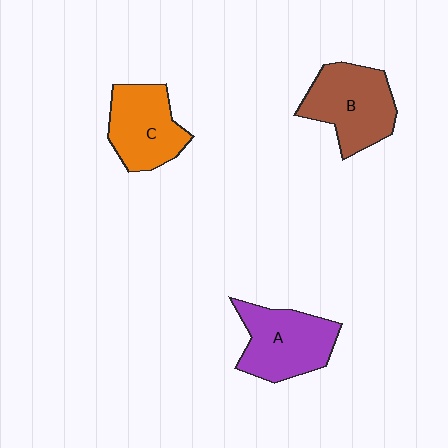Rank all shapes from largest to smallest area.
From largest to smallest: B (brown), A (purple), C (orange).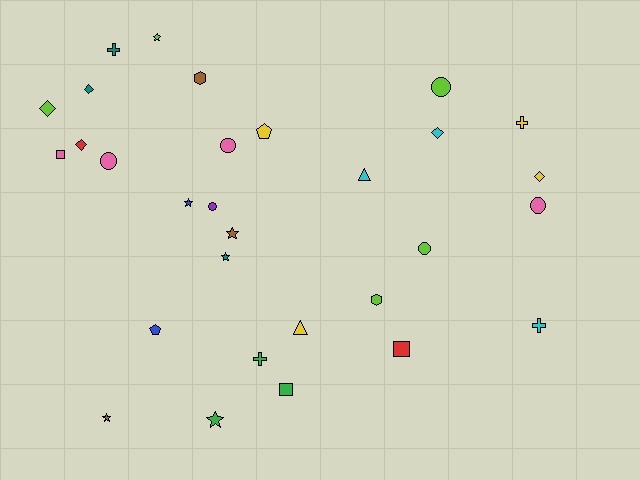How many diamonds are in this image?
There are 5 diamonds.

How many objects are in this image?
There are 30 objects.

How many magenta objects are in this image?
There are no magenta objects.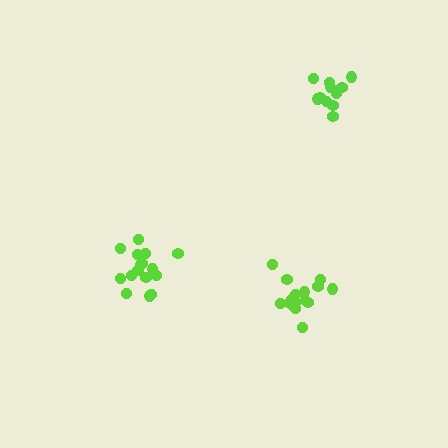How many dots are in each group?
Group 1: 16 dots, Group 2: 11 dots, Group 3: 16 dots (43 total).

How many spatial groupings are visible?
There are 3 spatial groupings.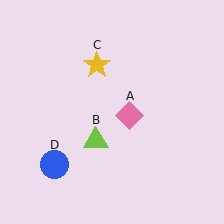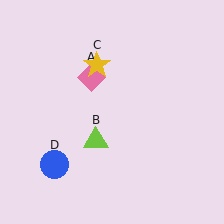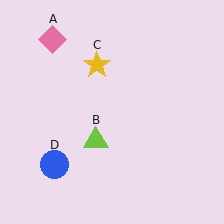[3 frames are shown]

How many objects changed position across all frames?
1 object changed position: pink diamond (object A).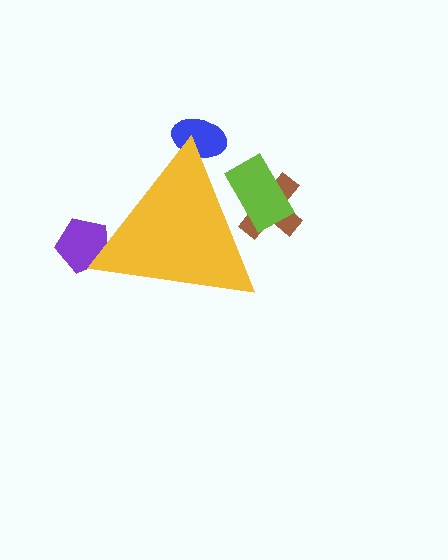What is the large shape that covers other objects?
A yellow triangle.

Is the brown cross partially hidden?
Yes, the brown cross is partially hidden behind the yellow triangle.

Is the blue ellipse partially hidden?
Yes, the blue ellipse is partially hidden behind the yellow triangle.